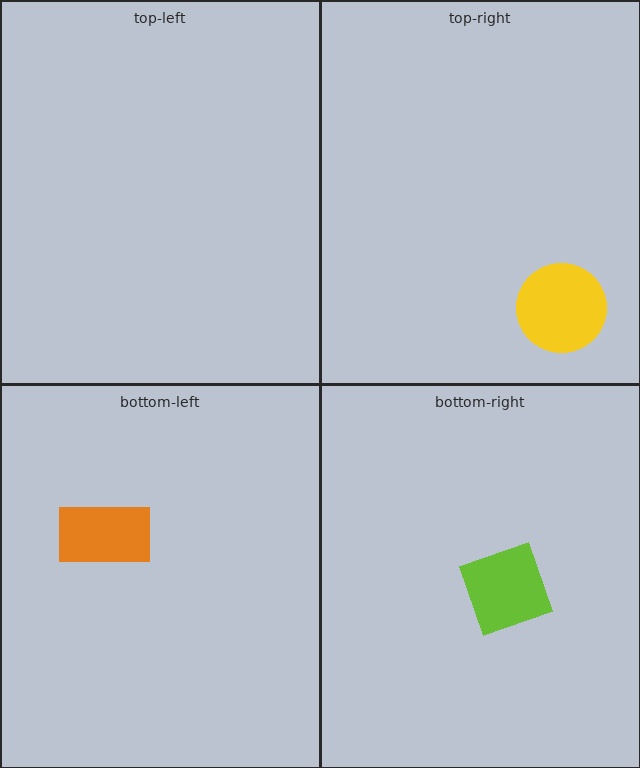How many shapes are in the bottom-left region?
1.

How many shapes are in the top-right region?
1.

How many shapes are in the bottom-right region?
1.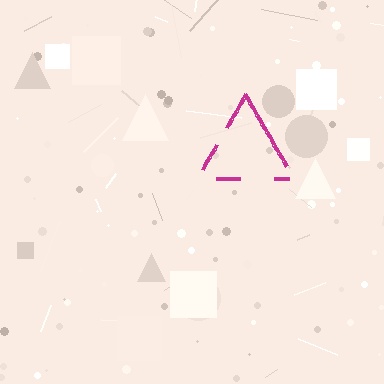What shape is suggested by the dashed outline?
The dashed outline suggests a triangle.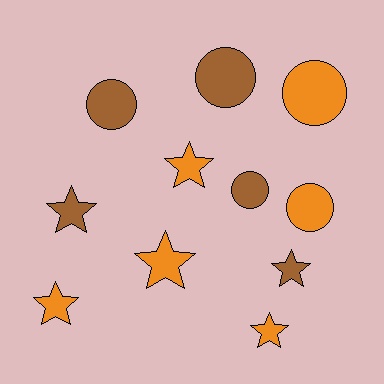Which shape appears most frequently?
Star, with 6 objects.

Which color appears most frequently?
Orange, with 6 objects.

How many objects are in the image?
There are 11 objects.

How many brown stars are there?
There are 2 brown stars.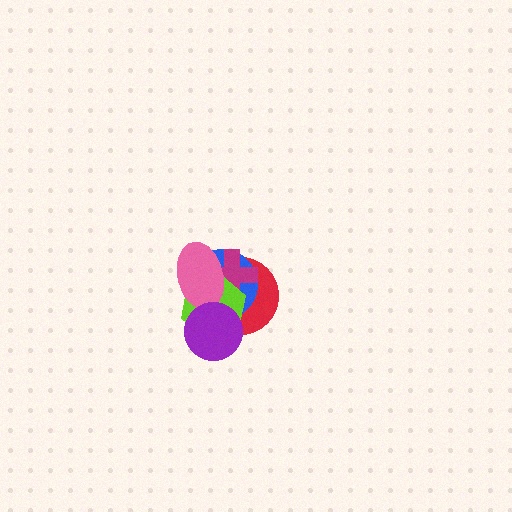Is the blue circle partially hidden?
Yes, it is partially covered by another shape.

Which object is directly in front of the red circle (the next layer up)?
The blue circle is directly in front of the red circle.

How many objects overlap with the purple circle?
4 objects overlap with the purple circle.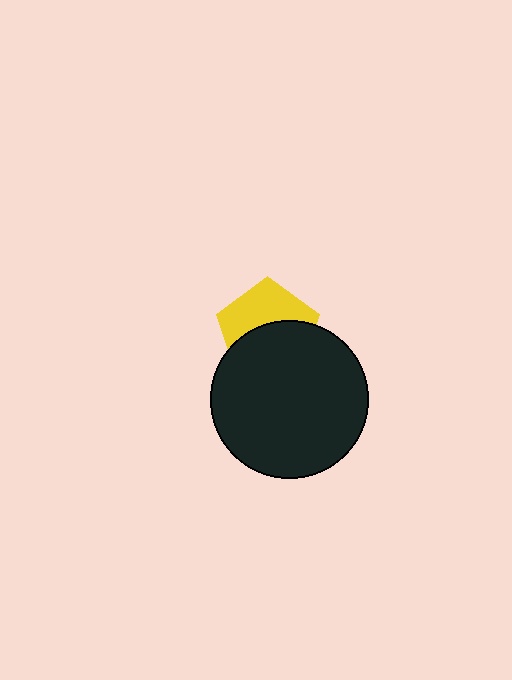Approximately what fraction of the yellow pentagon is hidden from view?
Roughly 54% of the yellow pentagon is hidden behind the black circle.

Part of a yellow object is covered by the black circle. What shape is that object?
It is a pentagon.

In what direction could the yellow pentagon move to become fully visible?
The yellow pentagon could move up. That would shift it out from behind the black circle entirely.